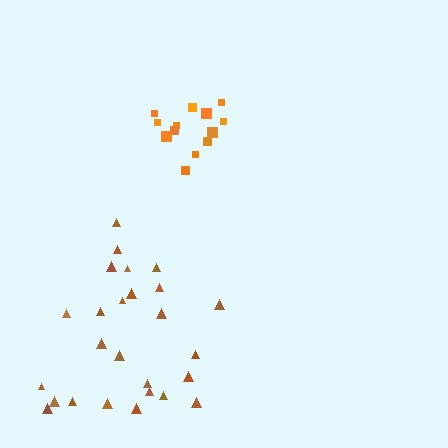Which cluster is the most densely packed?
Orange.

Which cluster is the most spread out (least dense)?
Brown.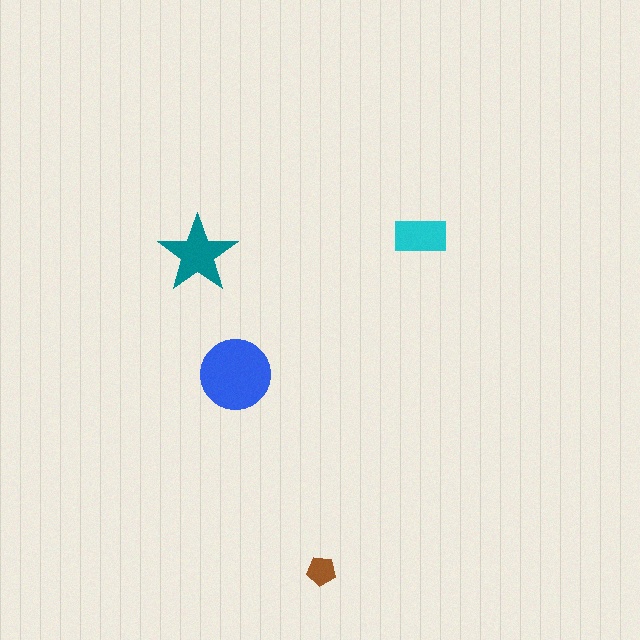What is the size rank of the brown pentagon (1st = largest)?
4th.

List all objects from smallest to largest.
The brown pentagon, the cyan rectangle, the teal star, the blue circle.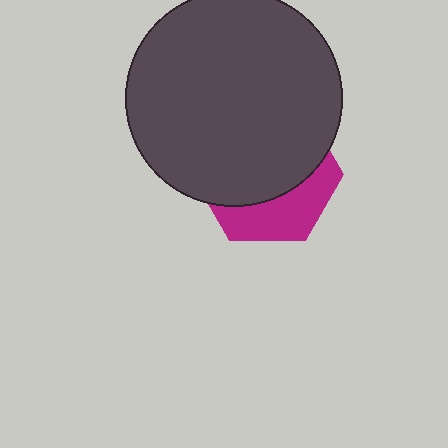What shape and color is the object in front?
The object in front is a dark gray circle.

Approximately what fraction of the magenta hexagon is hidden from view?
Roughly 66% of the magenta hexagon is hidden behind the dark gray circle.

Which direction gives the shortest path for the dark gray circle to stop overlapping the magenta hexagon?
Moving up gives the shortest separation.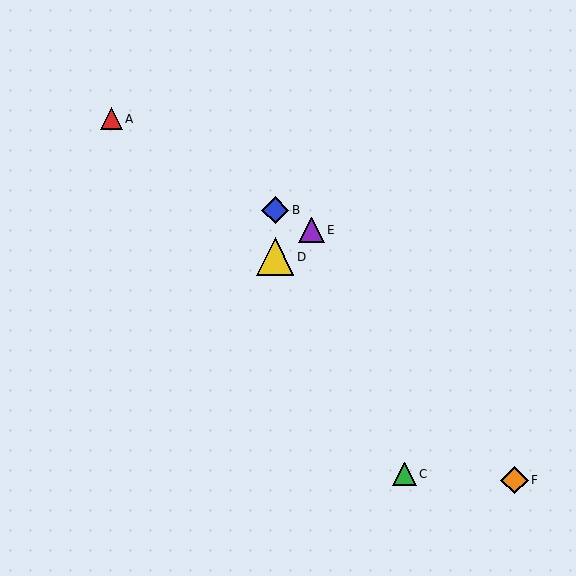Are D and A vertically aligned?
No, D is at x≈275 and A is at x≈111.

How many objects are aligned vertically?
2 objects (B, D) are aligned vertically.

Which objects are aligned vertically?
Objects B, D are aligned vertically.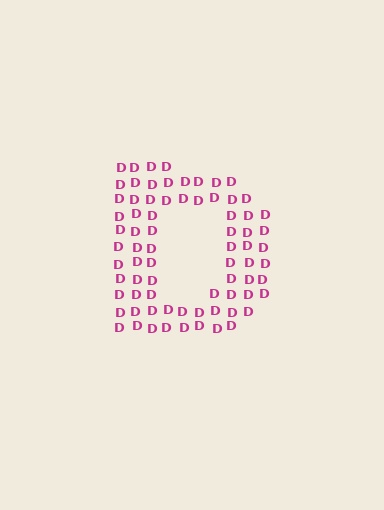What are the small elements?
The small elements are letter D's.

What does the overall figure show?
The overall figure shows the letter D.